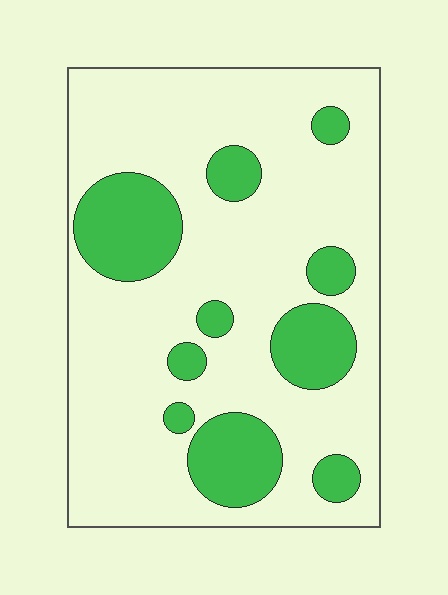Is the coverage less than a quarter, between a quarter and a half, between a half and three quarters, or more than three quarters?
Less than a quarter.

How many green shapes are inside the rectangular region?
10.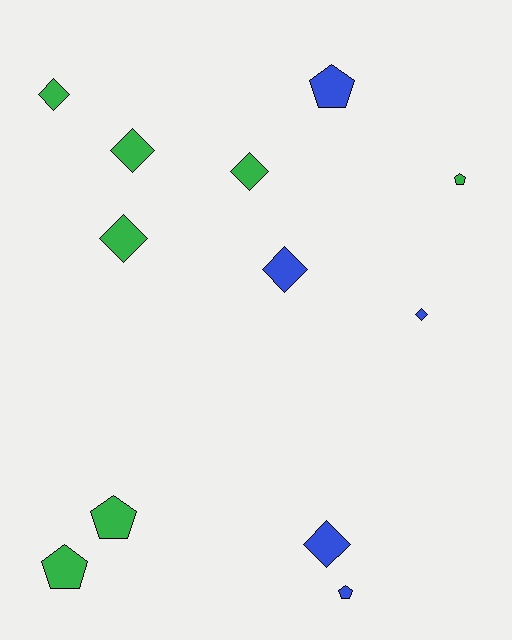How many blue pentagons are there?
There are 2 blue pentagons.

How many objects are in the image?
There are 12 objects.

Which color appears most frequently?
Green, with 7 objects.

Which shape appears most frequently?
Diamond, with 7 objects.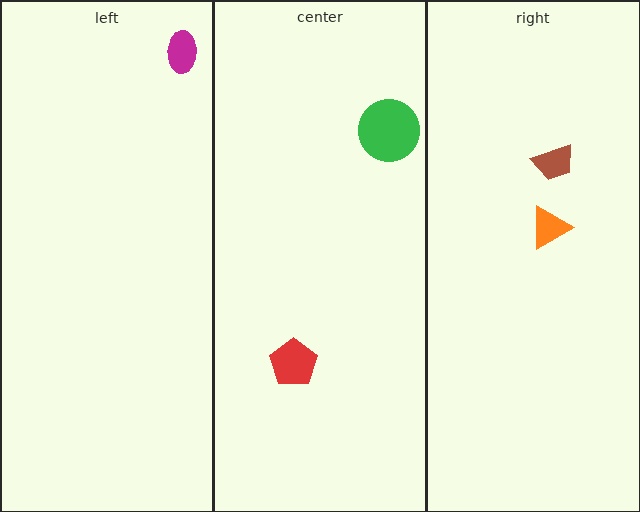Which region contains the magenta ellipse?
The left region.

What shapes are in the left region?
The magenta ellipse.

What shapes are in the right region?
The brown trapezoid, the orange triangle.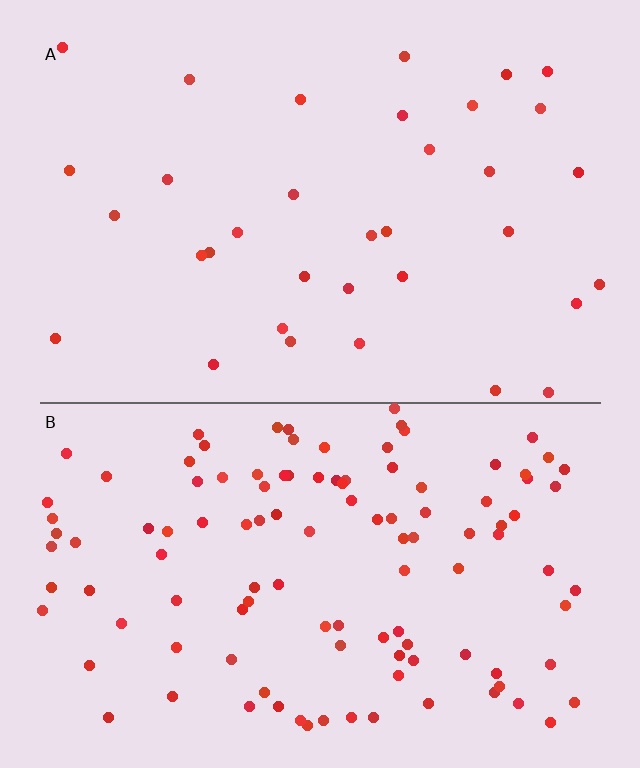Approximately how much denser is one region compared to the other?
Approximately 3.3× — region B over region A.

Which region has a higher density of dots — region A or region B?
B (the bottom).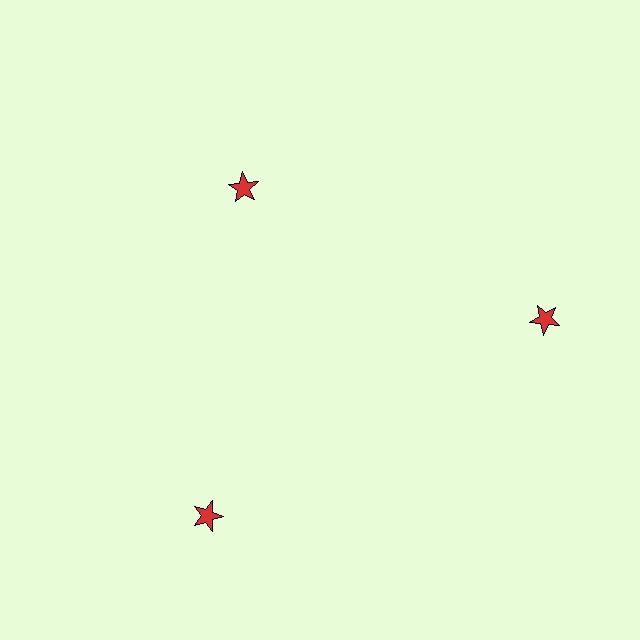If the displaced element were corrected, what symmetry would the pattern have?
It would have 3-fold rotational symmetry — the pattern would map onto itself every 120 degrees.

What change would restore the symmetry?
The symmetry would be restored by moving it outward, back onto the ring so that all 3 stars sit at equal angles and equal distance from the center.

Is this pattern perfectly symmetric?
No. The 3 red stars are arranged in a ring, but one element near the 11 o'clock position is pulled inward toward the center, breaking the 3-fold rotational symmetry.